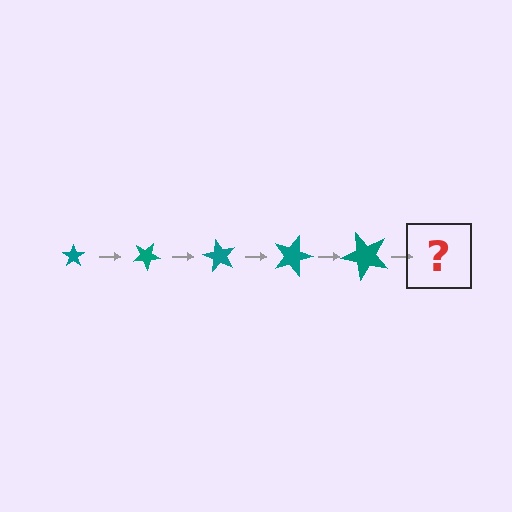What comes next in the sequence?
The next element should be a star, larger than the previous one and rotated 150 degrees from the start.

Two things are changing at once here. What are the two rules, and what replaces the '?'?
The two rules are that the star grows larger each step and it rotates 30 degrees each step. The '?' should be a star, larger than the previous one and rotated 150 degrees from the start.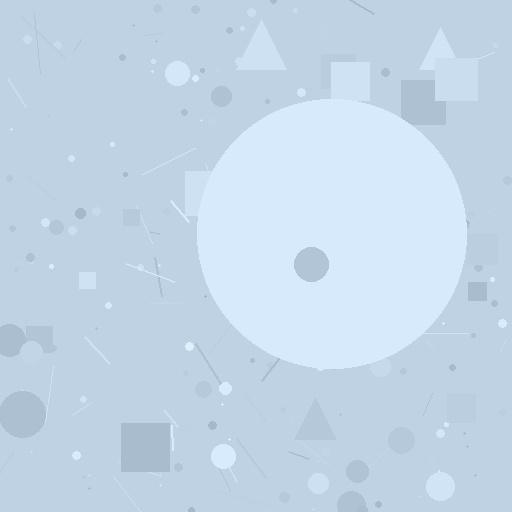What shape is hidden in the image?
A circle is hidden in the image.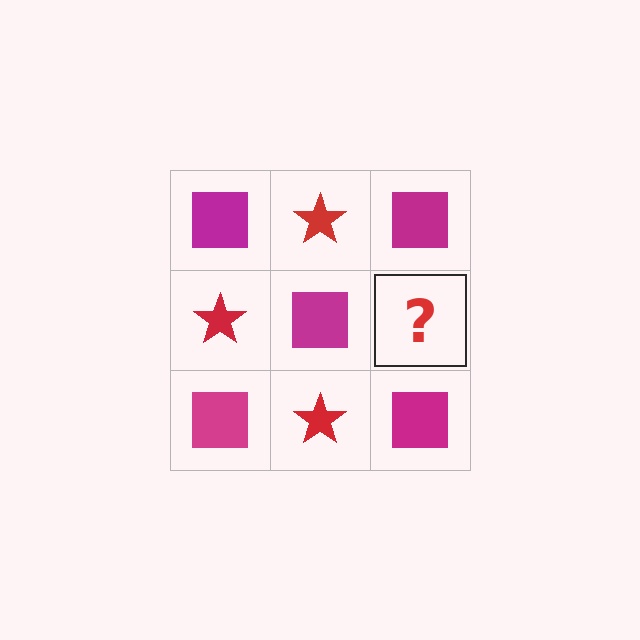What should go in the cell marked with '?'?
The missing cell should contain a red star.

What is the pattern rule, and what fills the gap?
The rule is that it alternates magenta square and red star in a checkerboard pattern. The gap should be filled with a red star.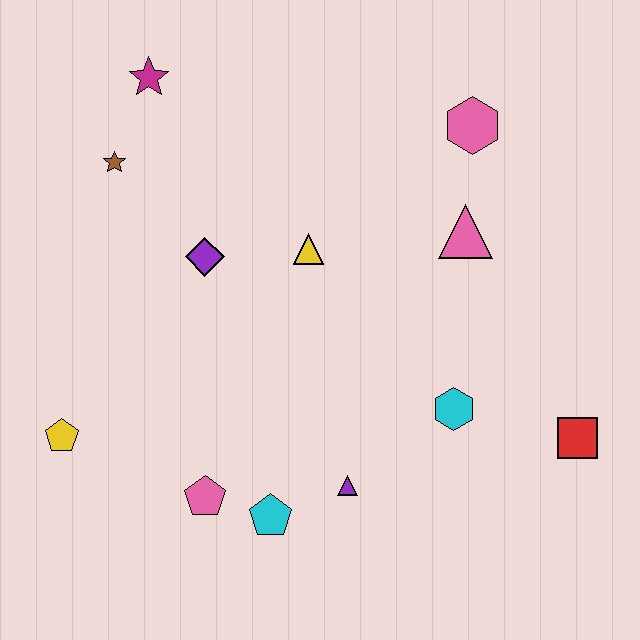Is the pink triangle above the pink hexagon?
No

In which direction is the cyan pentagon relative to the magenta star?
The cyan pentagon is below the magenta star.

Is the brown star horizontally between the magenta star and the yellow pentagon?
Yes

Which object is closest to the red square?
The cyan hexagon is closest to the red square.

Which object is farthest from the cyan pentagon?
The magenta star is farthest from the cyan pentagon.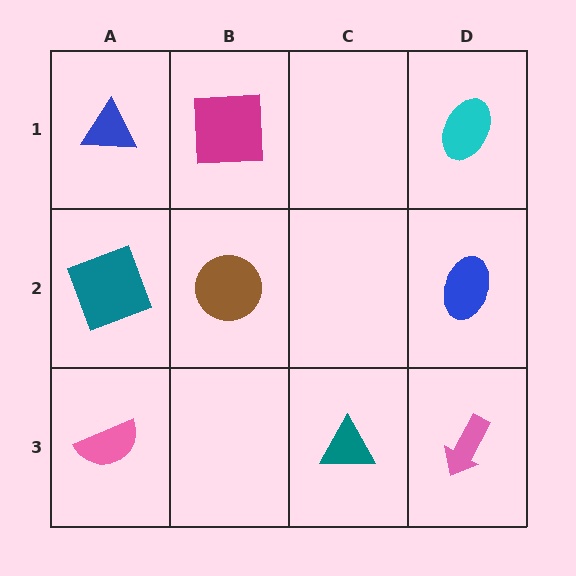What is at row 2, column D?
A blue ellipse.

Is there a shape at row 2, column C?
No, that cell is empty.